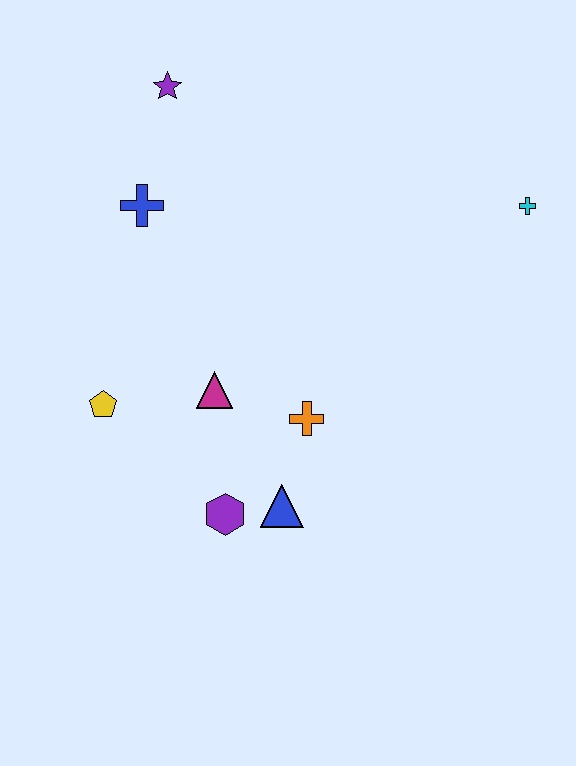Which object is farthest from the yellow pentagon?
The cyan cross is farthest from the yellow pentagon.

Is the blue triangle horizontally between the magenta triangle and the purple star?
No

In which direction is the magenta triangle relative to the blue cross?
The magenta triangle is below the blue cross.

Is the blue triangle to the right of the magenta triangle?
Yes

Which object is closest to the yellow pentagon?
The magenta triangle is closest to the yellow pentagon.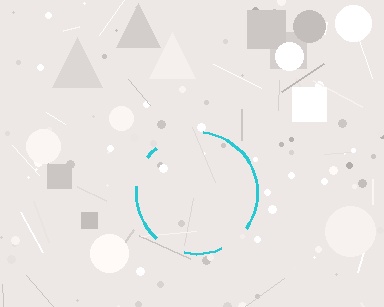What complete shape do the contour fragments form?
The contour fragments form a circle.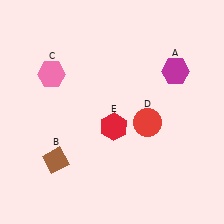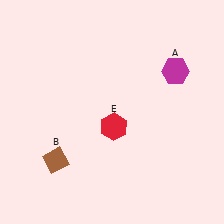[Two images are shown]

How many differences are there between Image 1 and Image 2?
There are 2 differences between the two images.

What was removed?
The red circle (D), the pink hexagon (C) were removed in Image 2.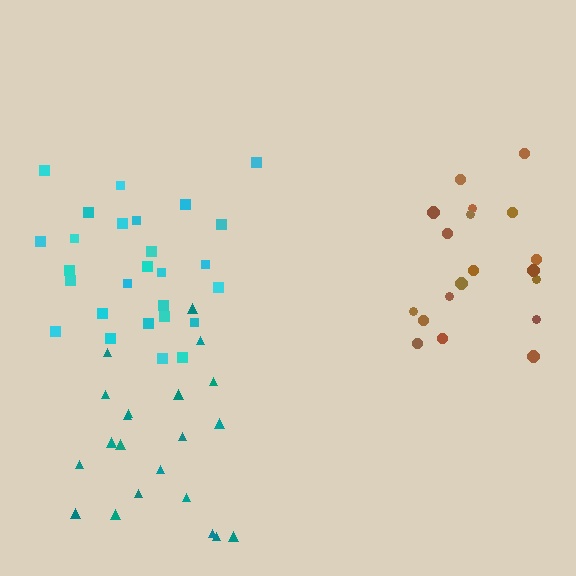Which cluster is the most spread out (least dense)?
Brown.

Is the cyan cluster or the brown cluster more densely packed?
Cyan.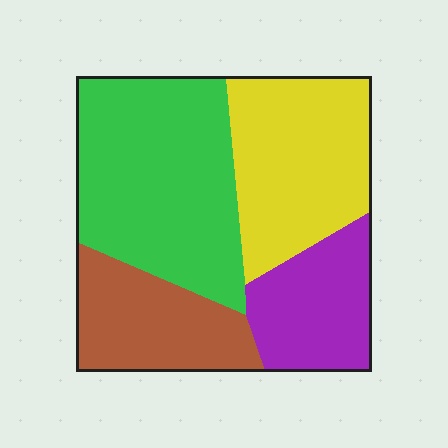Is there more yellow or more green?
Green.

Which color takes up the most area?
Green, at roughly 35%.